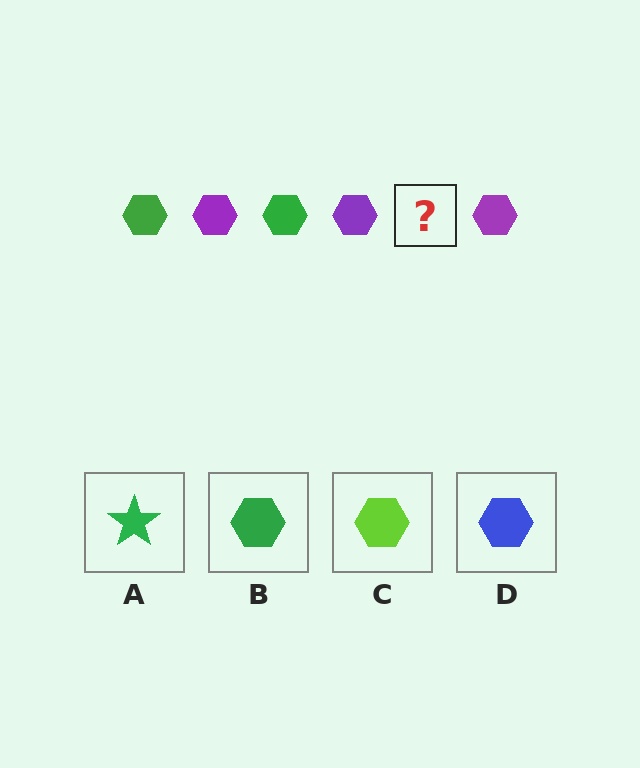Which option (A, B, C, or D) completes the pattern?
B.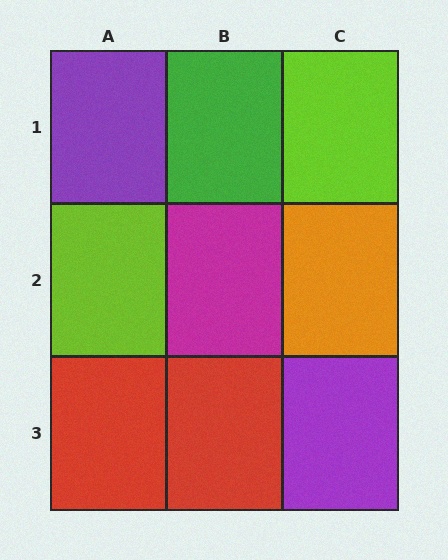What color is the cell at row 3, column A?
Red.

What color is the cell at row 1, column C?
Lime.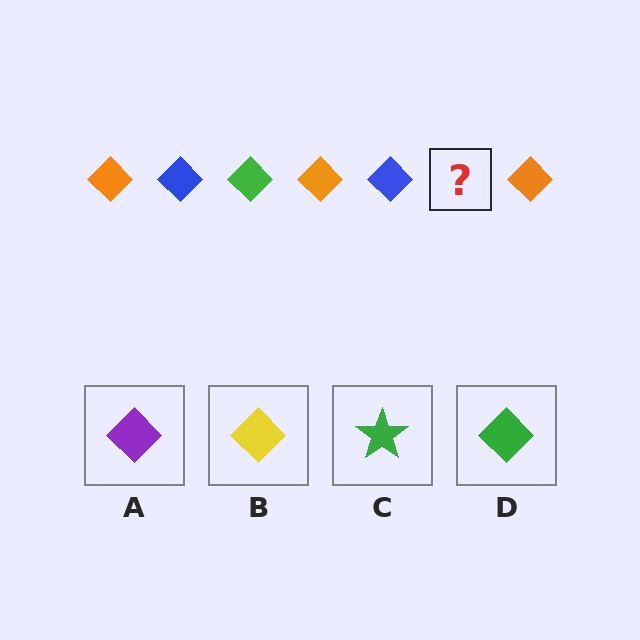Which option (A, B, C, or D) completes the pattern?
D.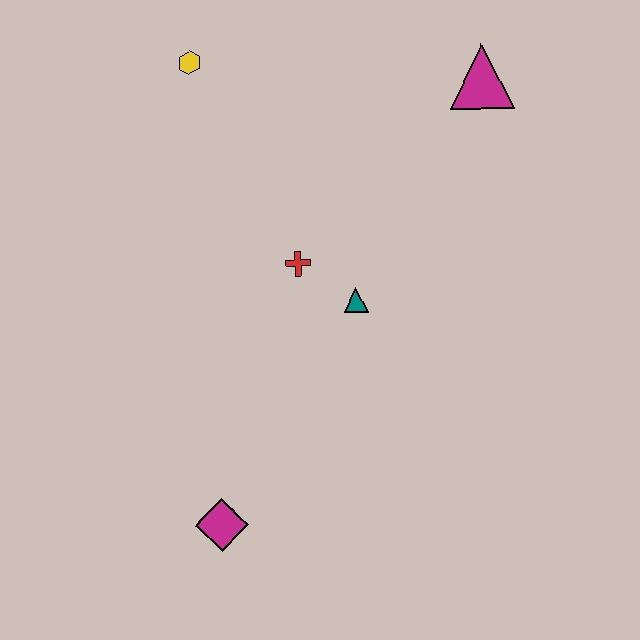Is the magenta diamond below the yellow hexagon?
Yes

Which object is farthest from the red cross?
The magenta diamond is farthest from the red cross.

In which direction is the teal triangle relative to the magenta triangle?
The teal triangle is below the magenta triangle.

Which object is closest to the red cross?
The teal triangle is closest to the red cross.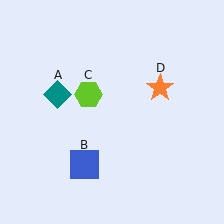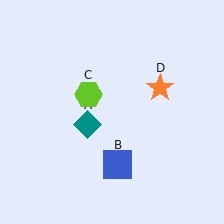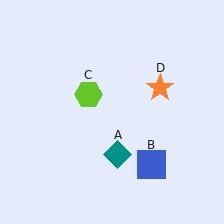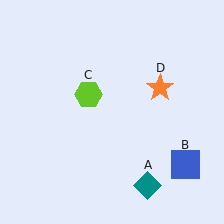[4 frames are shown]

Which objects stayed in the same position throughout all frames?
Lime hexagon (object C) and orange star (object D) remained stationary.